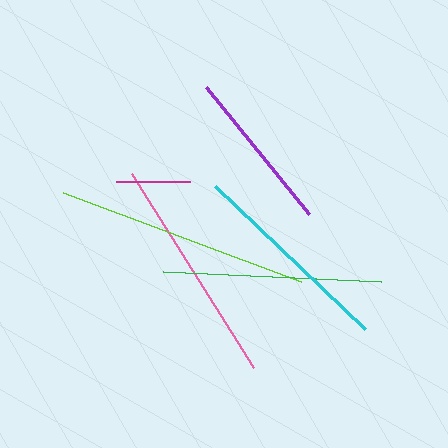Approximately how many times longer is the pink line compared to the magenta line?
The pink line is approximately 3.1 times the length of the magenta line.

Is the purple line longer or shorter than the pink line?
The pink line is longer than the purple line.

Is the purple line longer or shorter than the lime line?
The lime line is longer than the purple line.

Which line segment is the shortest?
The magenta line is the shortest at approximately 73 pixels.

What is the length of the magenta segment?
The magenta segment is approximately 73 pixels long.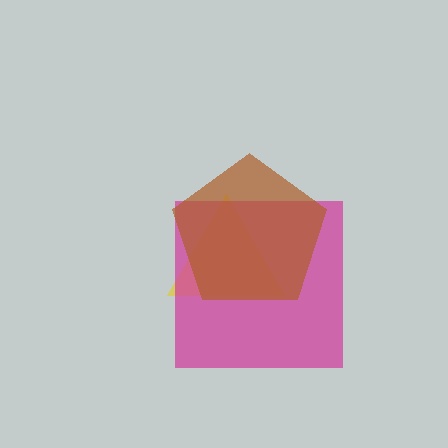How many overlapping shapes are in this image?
There are 3 overlapping shapes in the image.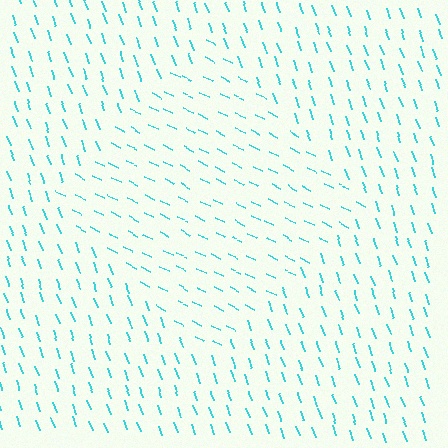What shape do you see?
I see a diamond.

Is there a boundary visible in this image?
Yes, there is a texture boundary formed by a change in line orientation.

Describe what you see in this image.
The image is filled with small cyan line segments. A diamond region in the image has lines oriented differently from the surrounding lines, creating a visible texture boundary.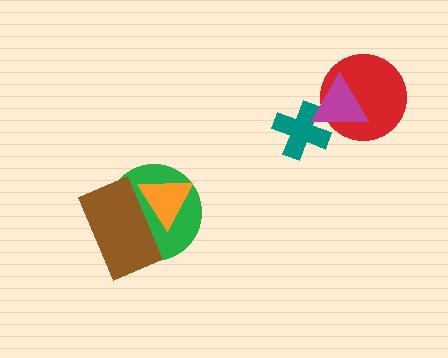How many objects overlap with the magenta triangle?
2 objects overlap with the magenta triangle.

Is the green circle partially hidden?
Yes, it is partially covered by another shape.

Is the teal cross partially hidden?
Yes, it is partially covered by another shape.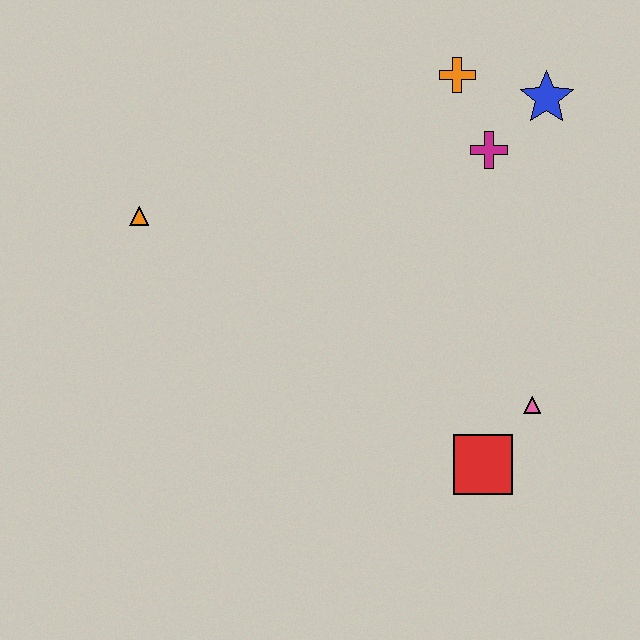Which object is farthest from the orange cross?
The red square is farthest from the orange cross.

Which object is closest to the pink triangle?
The red square is closest to the pink triangle.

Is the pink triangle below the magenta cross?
Yes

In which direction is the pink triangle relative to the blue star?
The pink triangle is below the blue star.